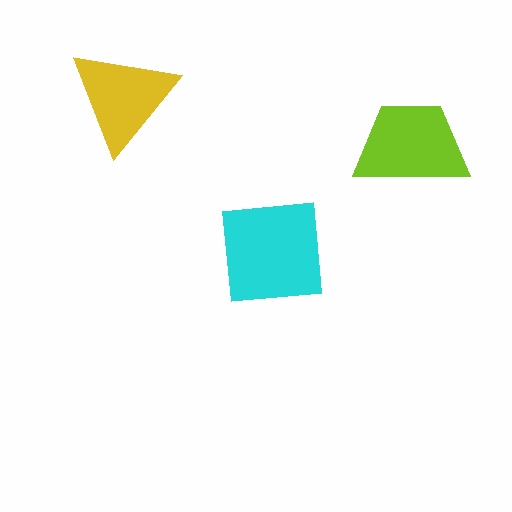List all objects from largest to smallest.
The cyan square, the lime trapezoid, the yellow triangle.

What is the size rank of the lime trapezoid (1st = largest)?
2nd.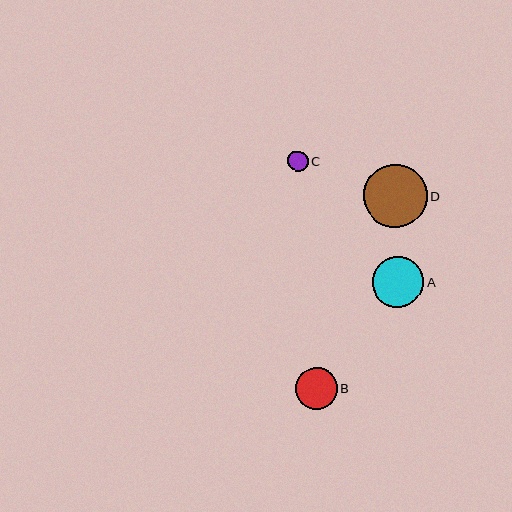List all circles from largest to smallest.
From largest to smallest: D, A, B, C.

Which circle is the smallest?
Circle C is the smallest with a size of approximately 20 pixels.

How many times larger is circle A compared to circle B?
Circle A is approximately 1.2 times the size of circle B.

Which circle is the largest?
Circle D is the largest with a size of approximately 64 pixels.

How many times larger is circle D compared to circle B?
Circle D is approximately 1.5 times the size of circle B.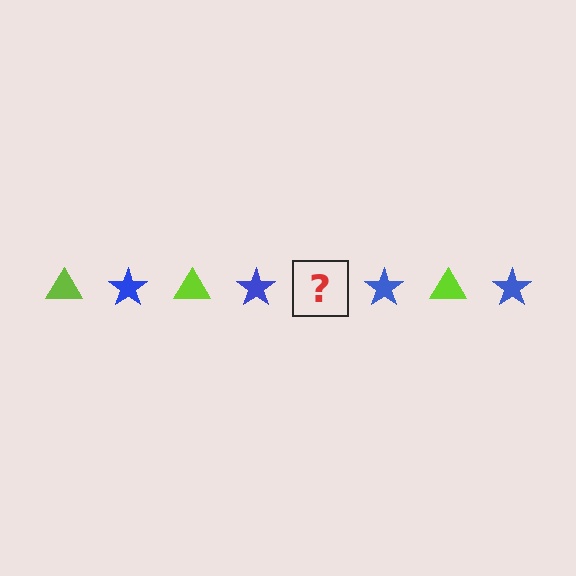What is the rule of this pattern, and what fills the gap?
The rule is that the pattern alternates between lime triangle and blue star. The gap should be filled with a lime triangle.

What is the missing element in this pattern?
The missing element is a lime triangle.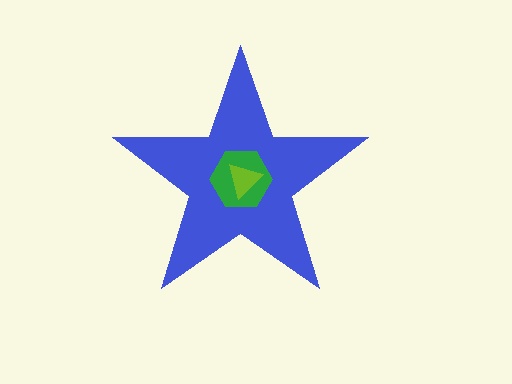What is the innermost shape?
The lime triangle.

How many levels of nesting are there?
3.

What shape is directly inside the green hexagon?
The lime triangle.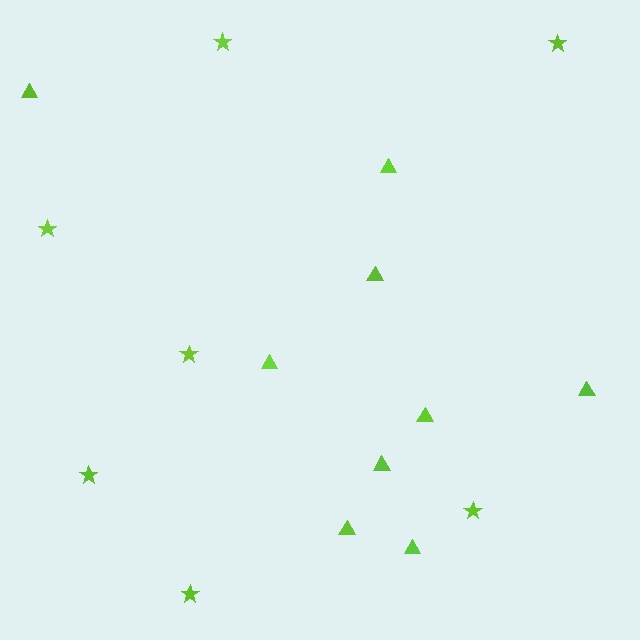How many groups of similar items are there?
There are 2 groups: one group of triangles (9) and one group of stars (7).